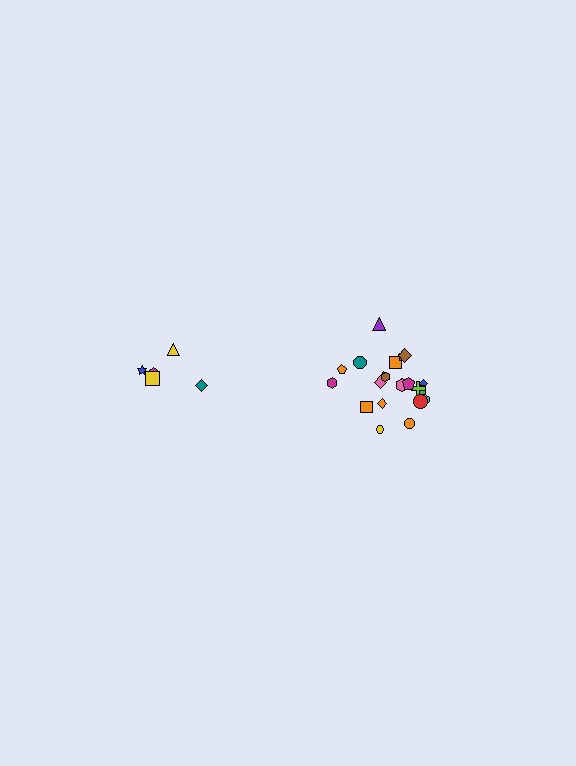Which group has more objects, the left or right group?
The right group.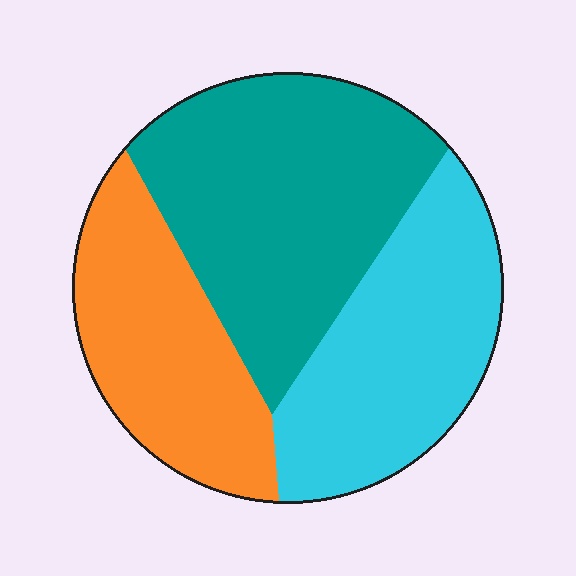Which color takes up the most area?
Teal, at roughly 40%.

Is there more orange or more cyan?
Cyan.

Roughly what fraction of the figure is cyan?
Cyan takes up about one third (1/3) of the figure.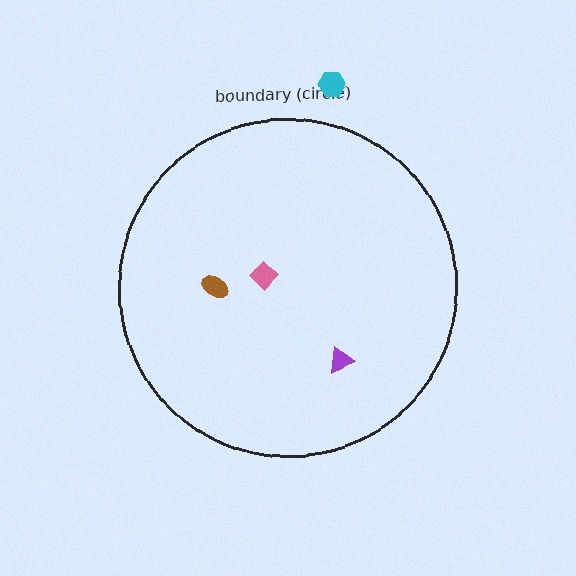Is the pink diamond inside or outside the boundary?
Inside.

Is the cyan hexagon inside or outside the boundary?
Outside.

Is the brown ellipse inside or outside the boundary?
Inside.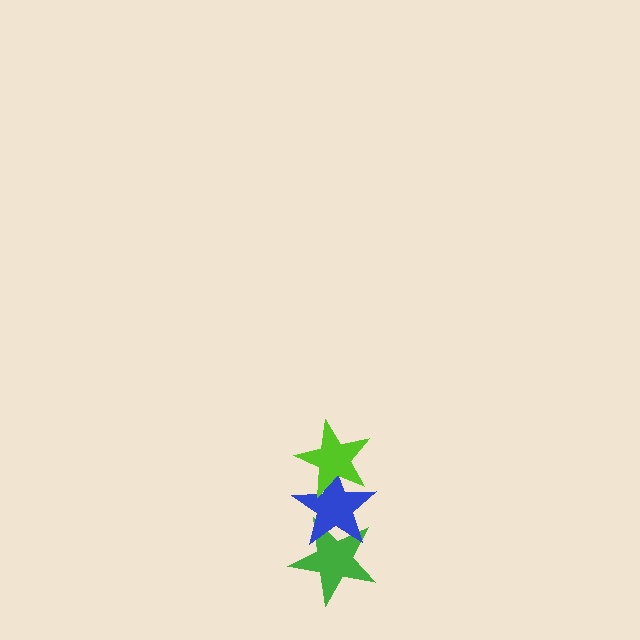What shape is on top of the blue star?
The lime star is on top of the blue star.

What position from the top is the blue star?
The blue star is 2nd from the top.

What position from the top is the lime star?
The lime star is 1st from the top.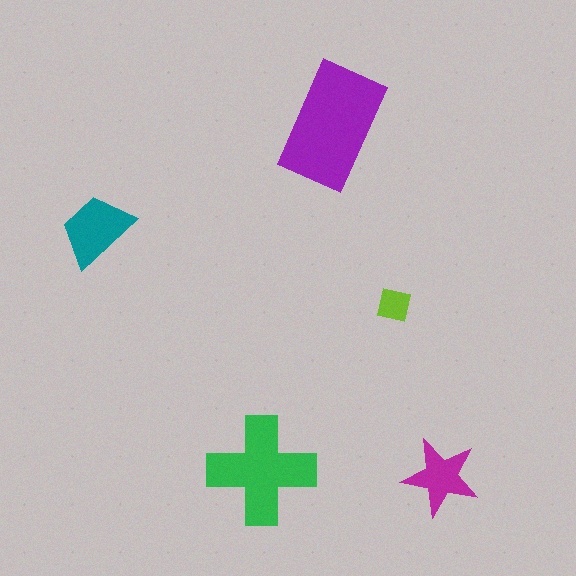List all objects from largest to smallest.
The purple rectangle, the green cross, the teal trapezoid, the magenta star, the lime square.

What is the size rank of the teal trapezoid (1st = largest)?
3rd.